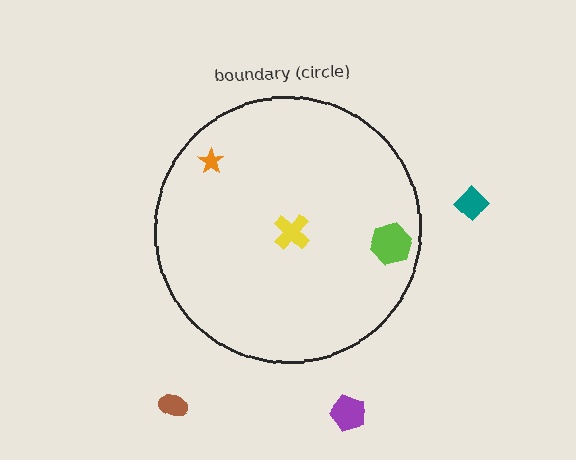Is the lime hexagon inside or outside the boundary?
Inside.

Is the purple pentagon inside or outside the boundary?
Outside.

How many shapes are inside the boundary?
3 inside, 3 outside.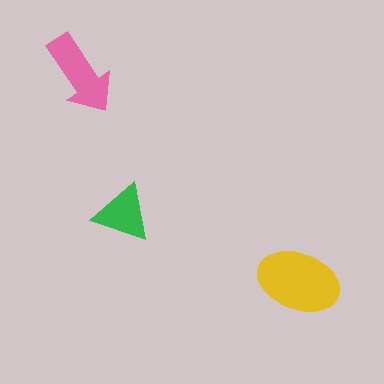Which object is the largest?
The yellow ellipse.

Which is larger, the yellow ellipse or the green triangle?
The yellow ellipse.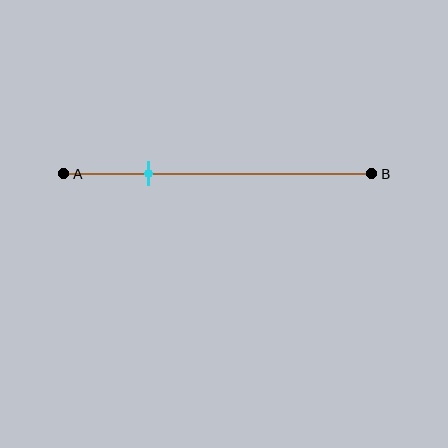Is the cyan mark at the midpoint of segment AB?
No, the mark is at about 25% from A, not at the 50% midpoint.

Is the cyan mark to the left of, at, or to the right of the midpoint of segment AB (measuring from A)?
The cyan mark is to the left of the midpoint of segment AB.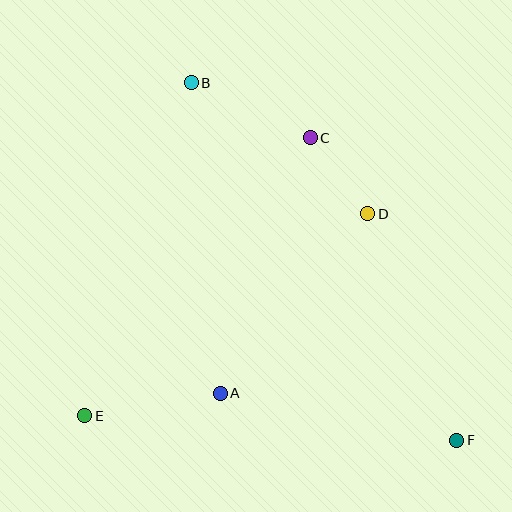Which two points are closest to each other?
Points C and D are closest to each other.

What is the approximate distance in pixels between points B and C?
The distance between B and C is approximately 131 pixels.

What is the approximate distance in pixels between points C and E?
The distance between C and E is approximately 358 pixels.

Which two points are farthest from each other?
Points B and F are farthest from each other.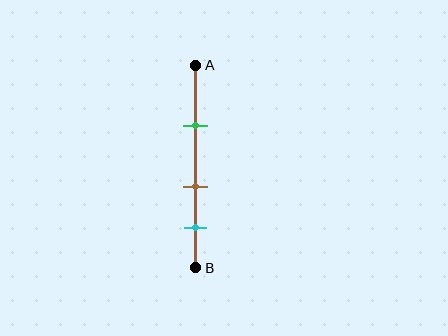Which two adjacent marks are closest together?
The brown and cyan marks are the closest adjacent pair.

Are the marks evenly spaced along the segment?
Yes, the marks are approximately evenly spaced.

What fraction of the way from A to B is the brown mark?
The brown mark is approximately 60% (0.6) of the way from A to B.